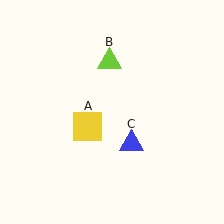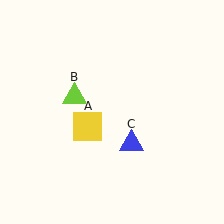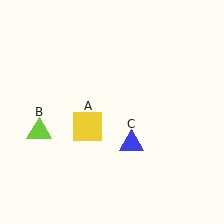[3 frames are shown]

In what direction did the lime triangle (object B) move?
The lime triangle (object B) moved down and to the left.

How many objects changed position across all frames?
1 object changed position: lime triangle (object B).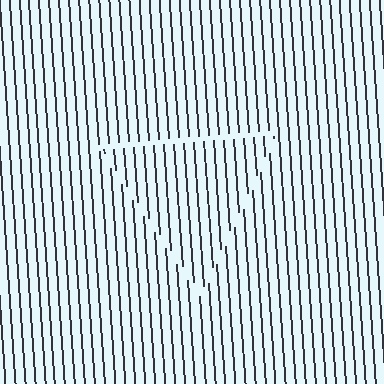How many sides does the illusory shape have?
3 sides — the line-ends trace a triangle.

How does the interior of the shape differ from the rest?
The interior of the shape contains the same grating, shifted by half a period — the contour is defined by the phase discontinuity where line-ends from the inner and outer gratings abut.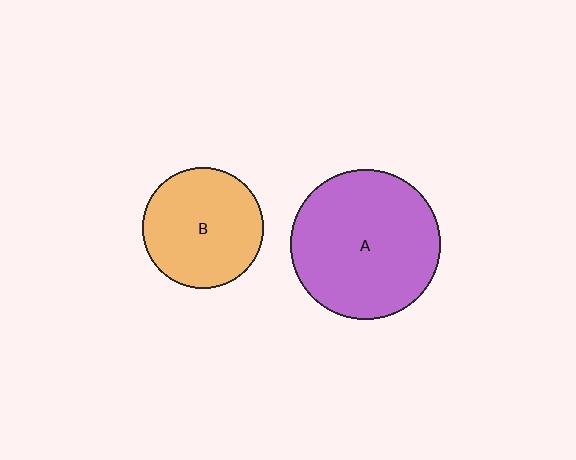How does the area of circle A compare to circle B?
Approximately 1.5 times.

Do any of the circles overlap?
No, none of the circles overlap.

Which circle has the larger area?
Circle A (purple).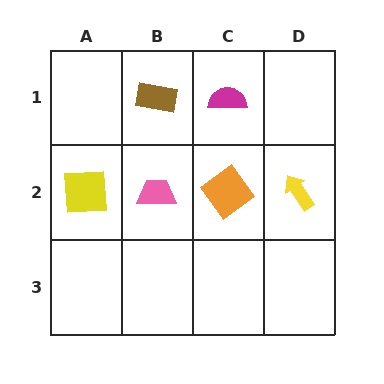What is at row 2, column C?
An orange diamond.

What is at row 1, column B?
A brown rectangle.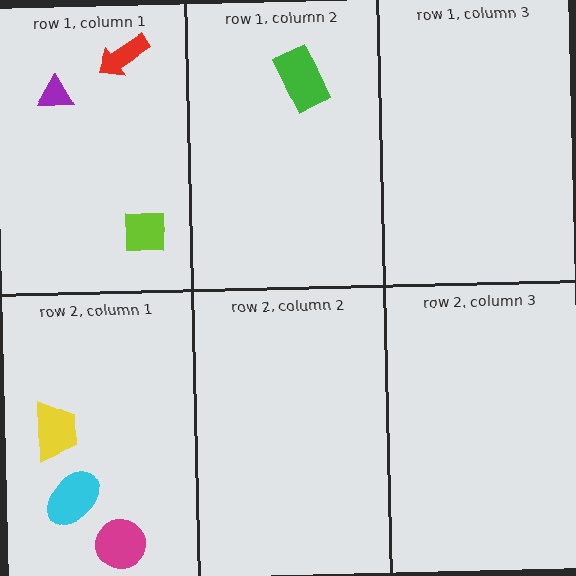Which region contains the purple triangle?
The row 1, column 1 region.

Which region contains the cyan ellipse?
The row 2, column 1 region.